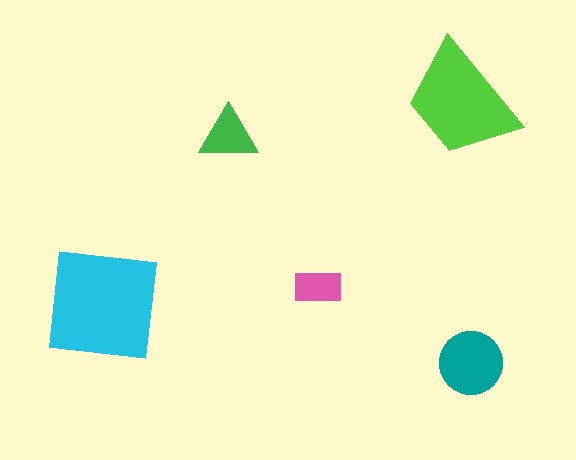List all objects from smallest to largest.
The pink rectangle, the green triangle, the teal circle, the lime trapezoid, the cyan square.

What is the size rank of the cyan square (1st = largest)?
1st.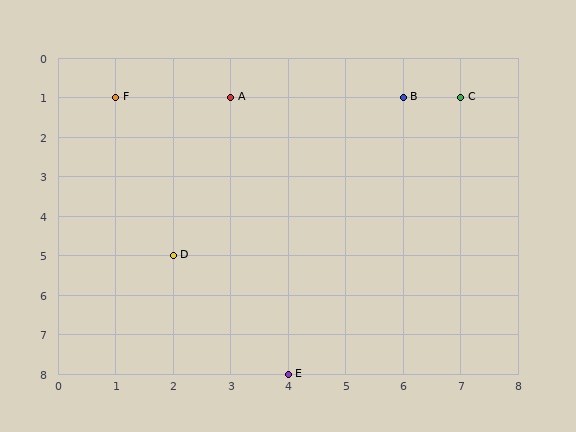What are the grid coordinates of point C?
Point C is at grid coordinates (7, 1).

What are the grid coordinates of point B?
Point B is at grid coordinates (6, 1).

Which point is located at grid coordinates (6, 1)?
Point B is at (6, 1).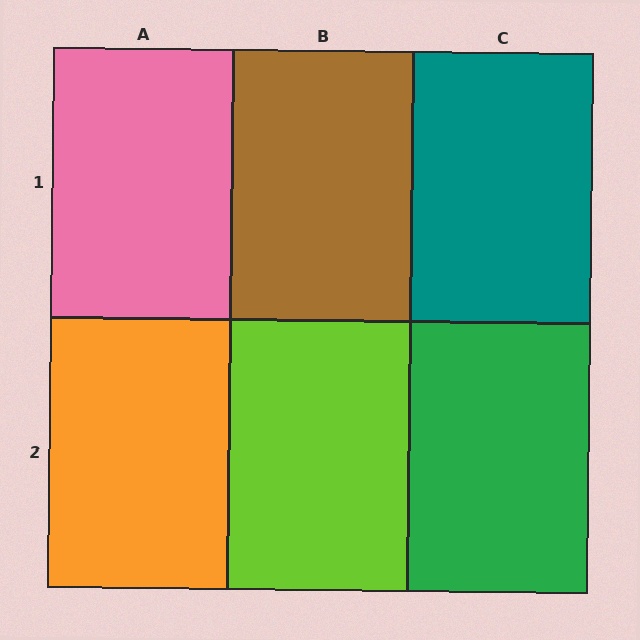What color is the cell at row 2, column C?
Green.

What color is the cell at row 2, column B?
Lime.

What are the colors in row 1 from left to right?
Pink, brown, teal.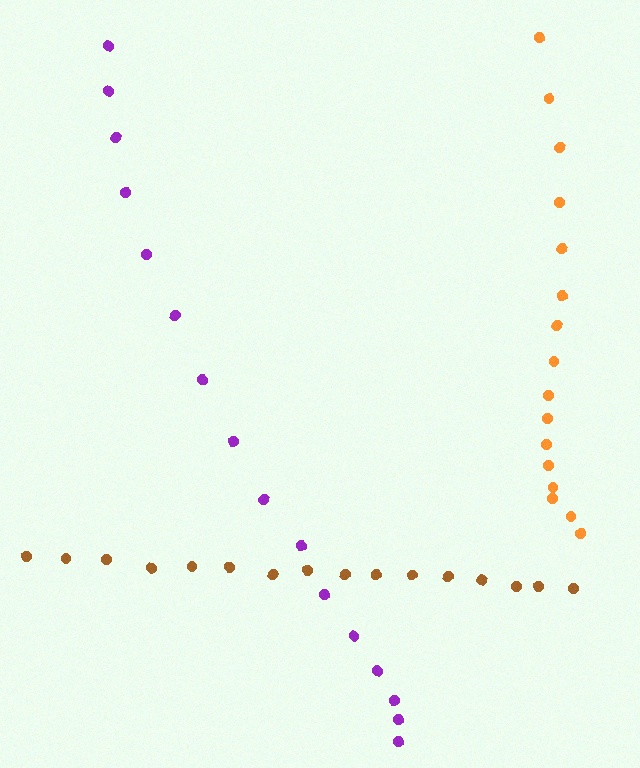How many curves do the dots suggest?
There are 3 distinct paths.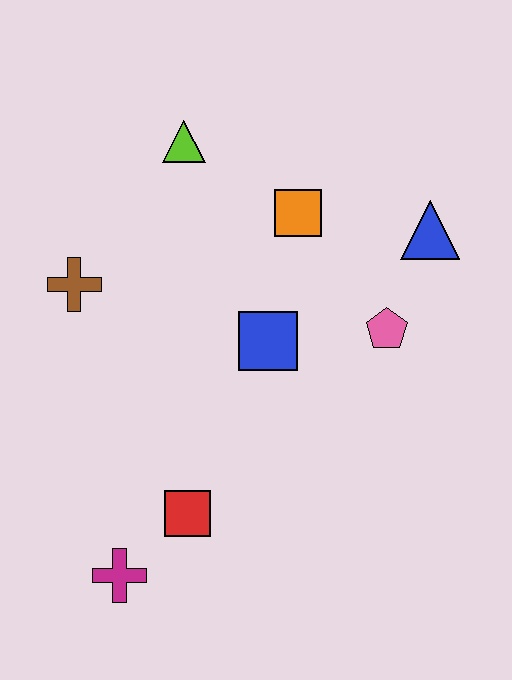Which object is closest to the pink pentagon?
The blue triangle is closest to the pink pentagon.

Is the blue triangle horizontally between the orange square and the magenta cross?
No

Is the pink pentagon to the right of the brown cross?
Yes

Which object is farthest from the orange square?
The magenta cross is farthest from the orange square.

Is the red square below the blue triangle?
Yes